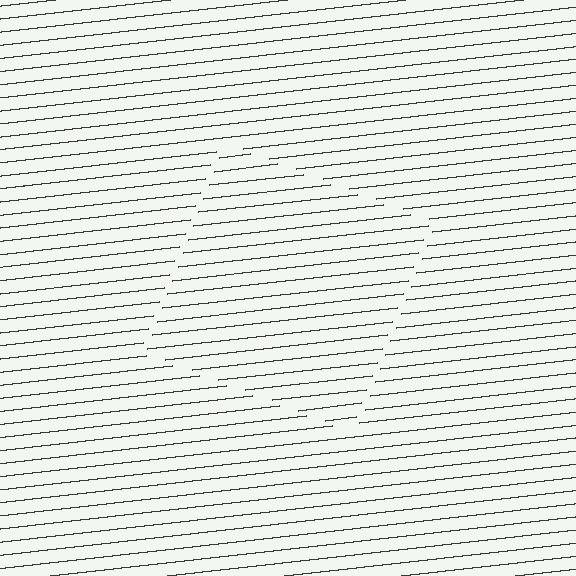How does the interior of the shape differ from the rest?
The interior of the shape contains the same grating, shifted by half a period — the contour is defined by the phase discontinuity where line-ends from the inner and outer gratings abut.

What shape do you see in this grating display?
An illusory square. The interior of the shape contains the same grating, shifted by half a period — the contour is defined by the phase discontinuity where line-ends from the inner and outer gratings abut.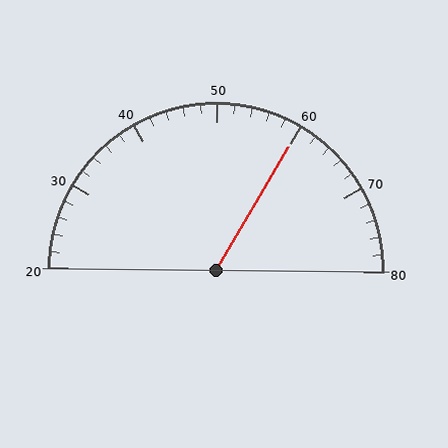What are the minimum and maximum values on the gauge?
The gauge ranges from 20 to 80.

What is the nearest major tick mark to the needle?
The nearest major tick mark is 60.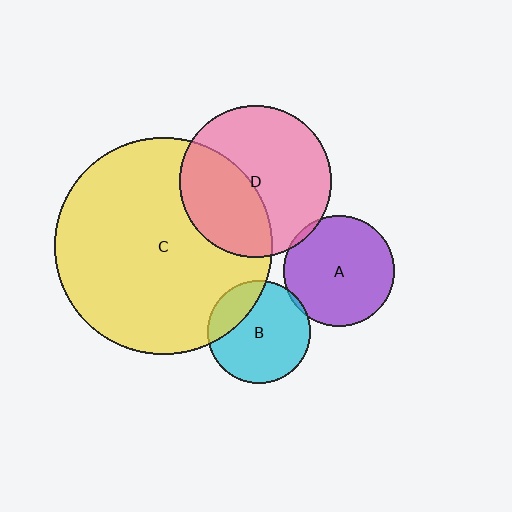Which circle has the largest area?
Circle C (yellow).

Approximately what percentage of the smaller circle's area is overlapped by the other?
Approximately 5%.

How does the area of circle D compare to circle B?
Approximately 2.2 times.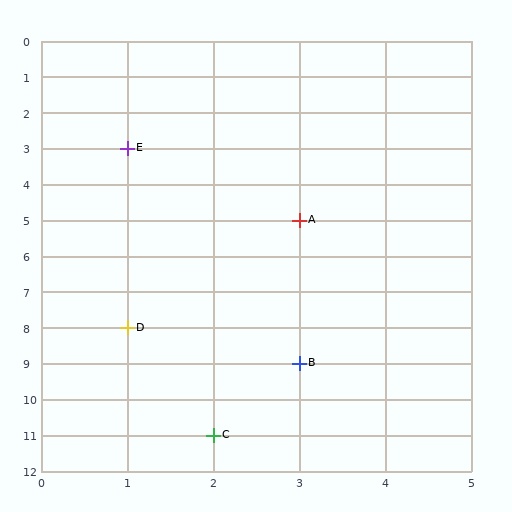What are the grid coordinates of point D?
Point D is at grid coordinates (1, 8).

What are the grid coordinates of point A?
Point A is at grid coordinates (3, 5).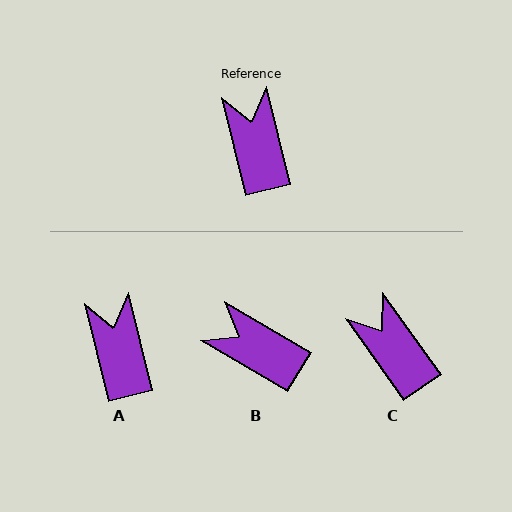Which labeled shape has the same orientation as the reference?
A.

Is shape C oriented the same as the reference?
No, it is off by about 21 degrees.